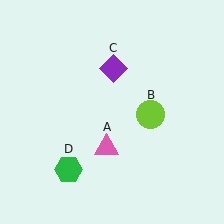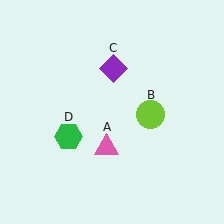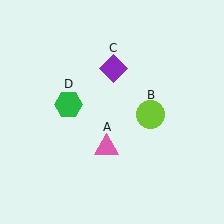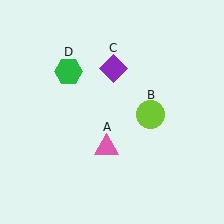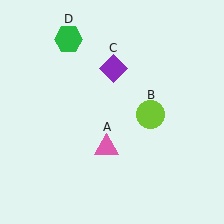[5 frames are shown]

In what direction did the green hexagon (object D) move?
The green hexagon (object D) moved up.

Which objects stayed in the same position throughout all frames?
Pink triangle (object A) and lime circle (object B) and purple diamond (object C) remained stationary.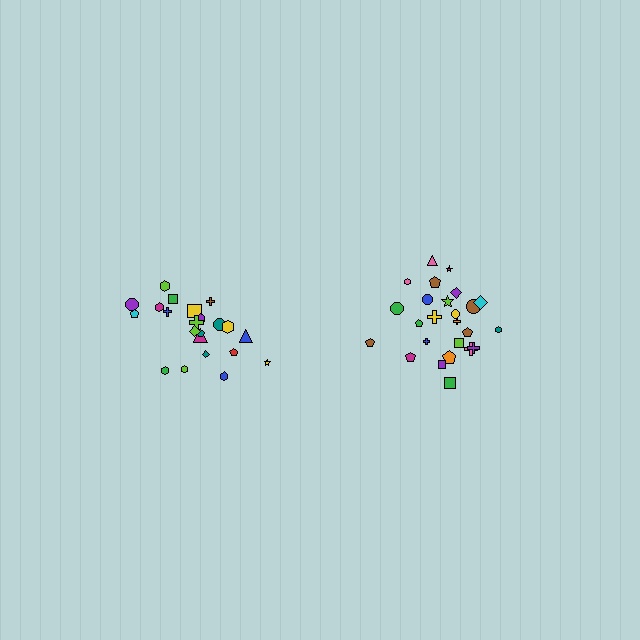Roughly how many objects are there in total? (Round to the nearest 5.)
Roughly 45 objects in total.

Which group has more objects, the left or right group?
The right group.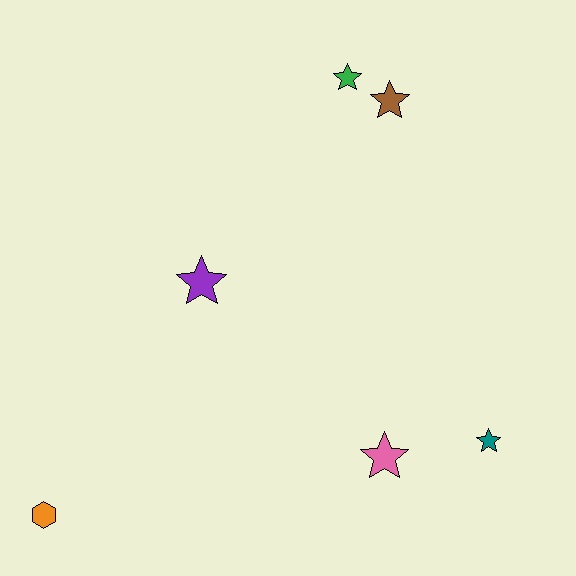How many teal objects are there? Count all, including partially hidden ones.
There is 1 teal object.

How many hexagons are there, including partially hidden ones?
There is 1 hexagon.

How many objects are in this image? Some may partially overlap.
There are 6 objects.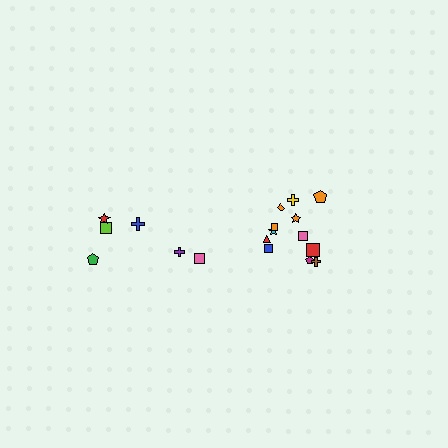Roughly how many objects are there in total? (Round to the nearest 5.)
Roughly 20 objects in total.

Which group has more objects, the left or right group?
The right group.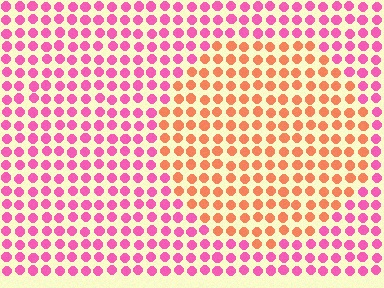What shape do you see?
I see a circle.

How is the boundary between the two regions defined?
The boundary is defined purely by a slight shift in hue (about 50 degrees). Spacing, size, and orientation are identical on both sides.